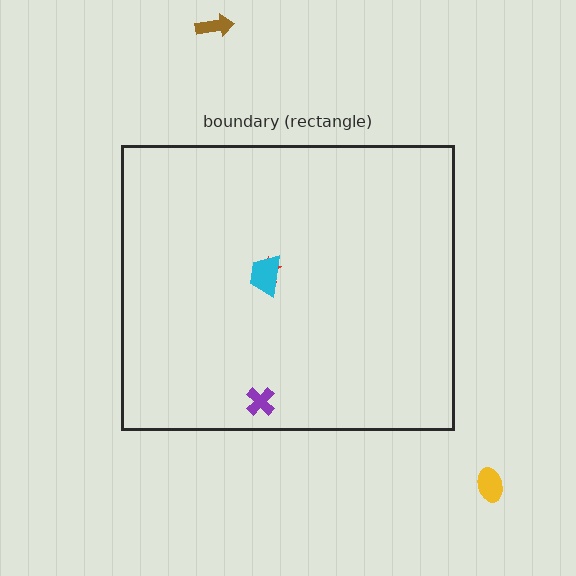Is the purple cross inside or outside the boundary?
Inside.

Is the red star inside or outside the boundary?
Inside.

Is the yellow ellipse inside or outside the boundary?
Outside.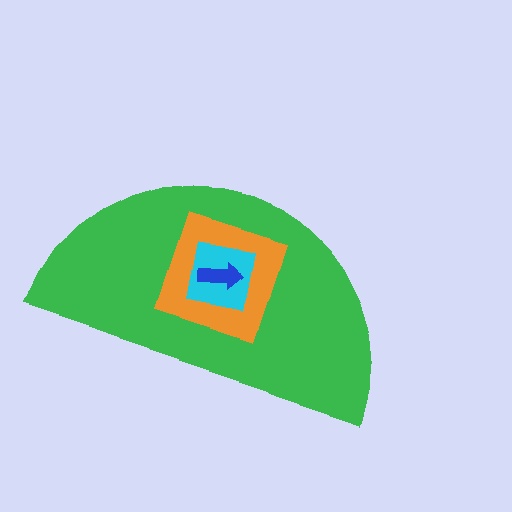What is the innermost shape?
The blue arrow.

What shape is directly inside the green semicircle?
The orange square.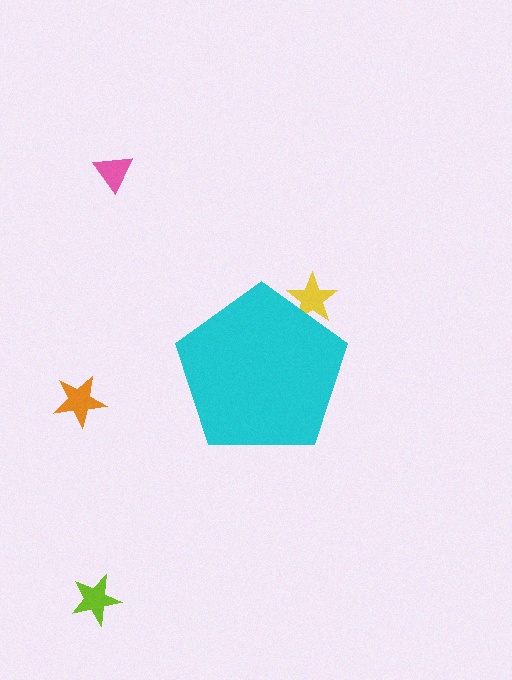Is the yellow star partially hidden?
Yes, the yellow star is partially hidden behind the cyan pentagon.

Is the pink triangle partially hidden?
No, the pink triangle is fully visible.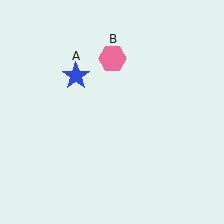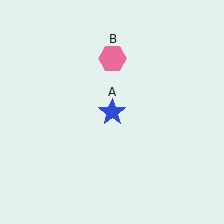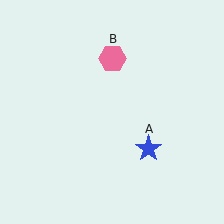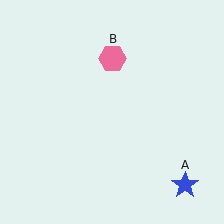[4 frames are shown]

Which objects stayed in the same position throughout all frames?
Pink hexagon (object B) remained stationary.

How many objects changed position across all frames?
1 object changed position: blue star (object A).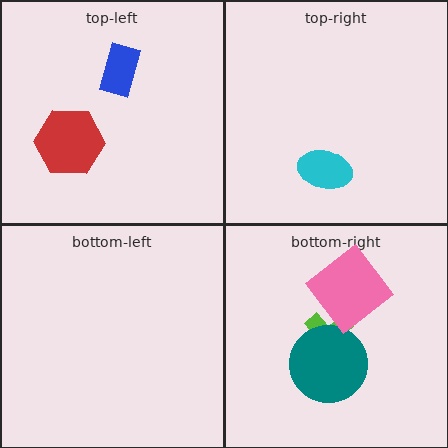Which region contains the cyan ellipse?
The top-right region.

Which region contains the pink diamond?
The bottom-right region.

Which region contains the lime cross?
The bottom-right region.